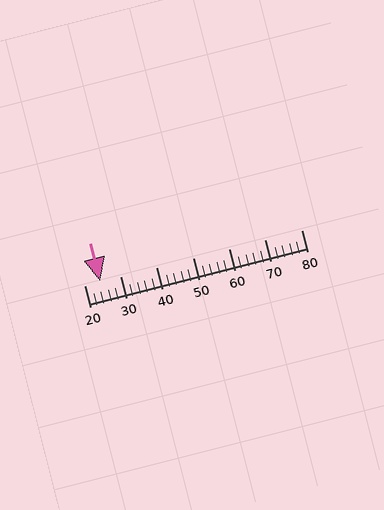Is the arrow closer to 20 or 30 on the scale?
The arrow is closer to 20.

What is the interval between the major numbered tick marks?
The major tick marks are spaced 10 units apart.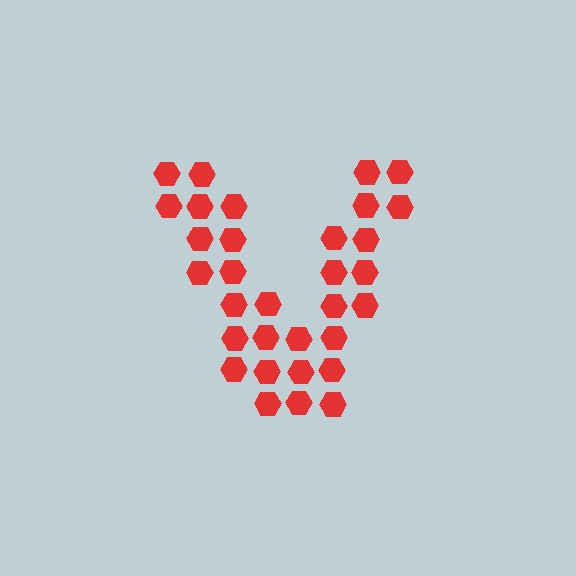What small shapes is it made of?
It is made of small hexagons.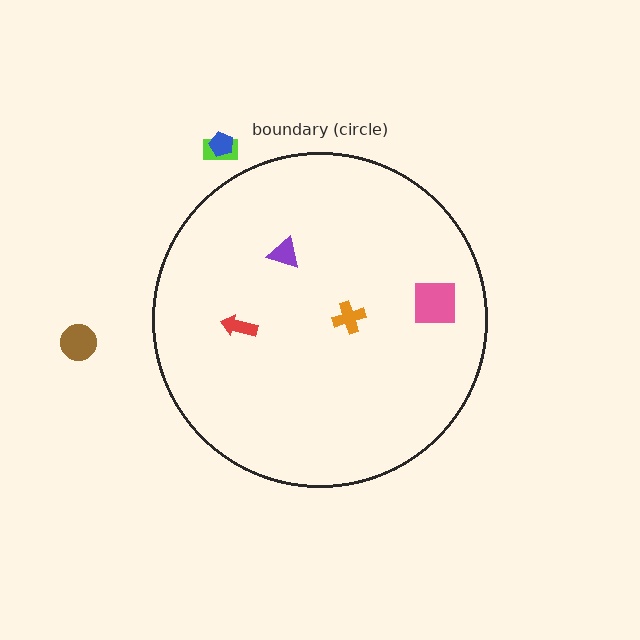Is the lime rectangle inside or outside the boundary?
Outside.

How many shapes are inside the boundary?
4 inside, 3 outside.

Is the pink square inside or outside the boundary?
Inside.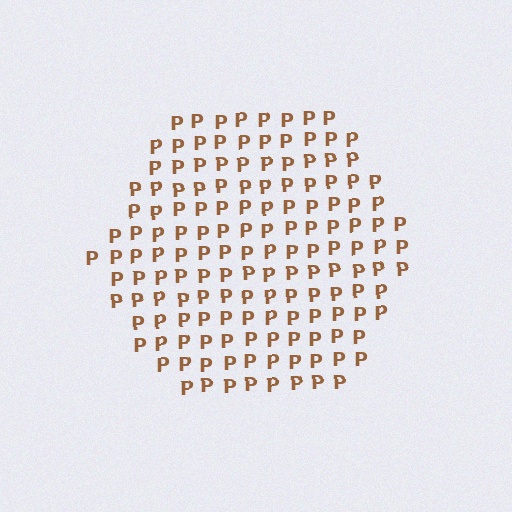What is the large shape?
The large shape is a hexagon.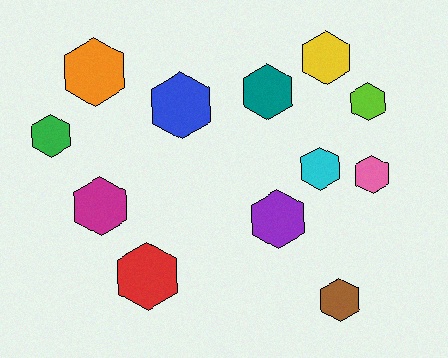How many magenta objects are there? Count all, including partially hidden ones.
There is 1 magenta object.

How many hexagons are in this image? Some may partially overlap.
There are 12 hexagons.